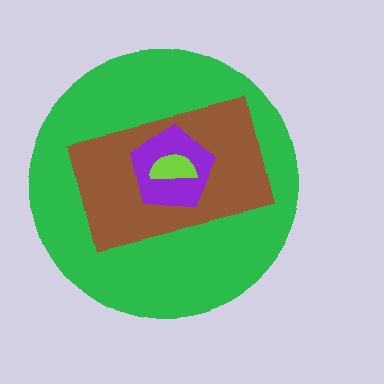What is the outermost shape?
The green circle.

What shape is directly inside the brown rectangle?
The purple pentagon.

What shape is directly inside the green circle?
The brown rectangle.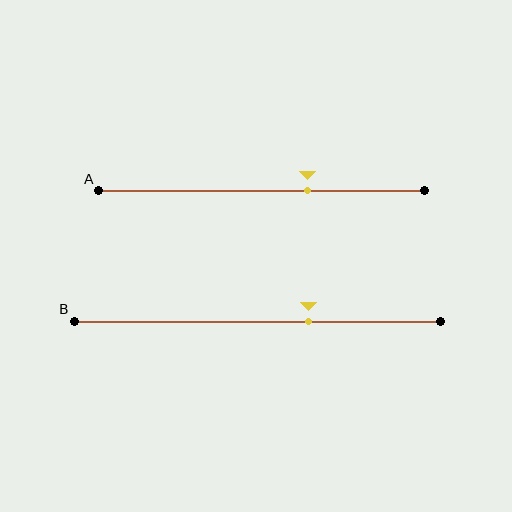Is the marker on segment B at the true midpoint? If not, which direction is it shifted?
No, the marker on segment B is shifted to the right by about 14% of the segment length.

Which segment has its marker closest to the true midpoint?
Segment B has its marker closest to the true midpoint.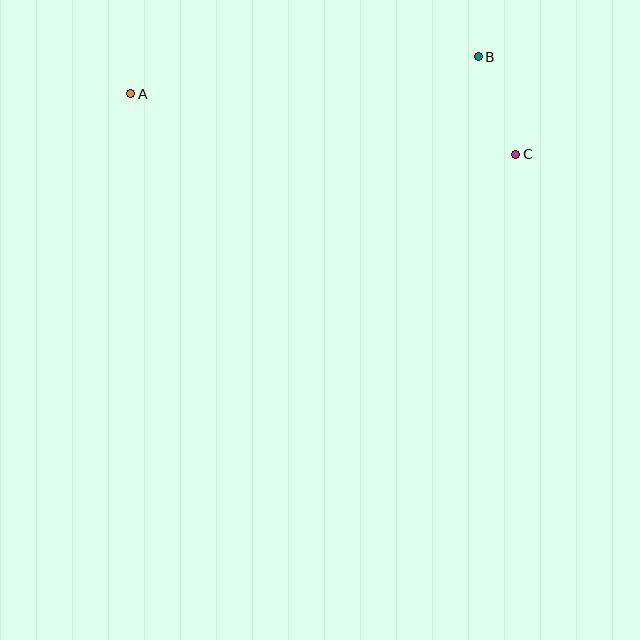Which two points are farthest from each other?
Points A and C are farthest from each other.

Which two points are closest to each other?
Points B and C are closest to each other.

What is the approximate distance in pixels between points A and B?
The distance between A and B is approximately 349 pixels.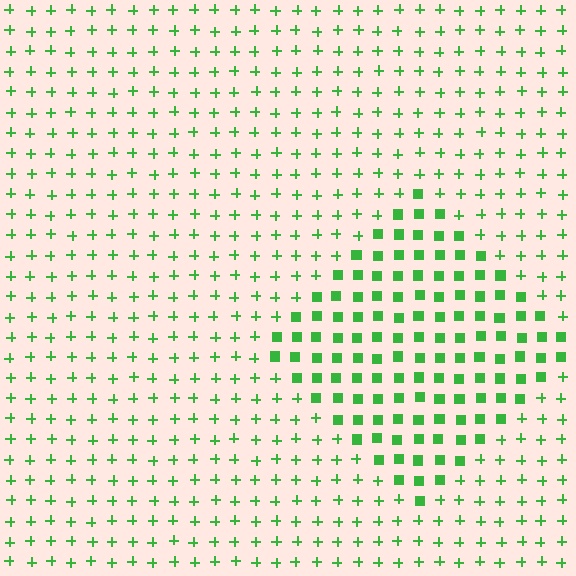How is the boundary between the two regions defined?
The boundary is defined by a change in element shape: squares inside vs. plus signs outside. All elements share the same color and spacing.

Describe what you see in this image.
The image is filled with small green elements arranged in a uniform grid. A diamond-shaped region contains squares, while the surrounding area contains plus signs. The boundary is defined purely by the change in element shape.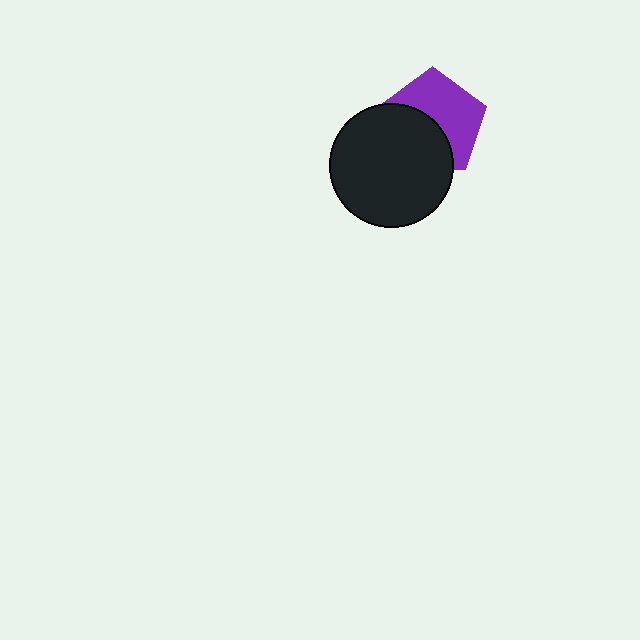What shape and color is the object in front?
The object in front is a black circle.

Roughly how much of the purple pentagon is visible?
About half of it is visible (roughly 54%).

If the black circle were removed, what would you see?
You would see the complete purple pentagon.